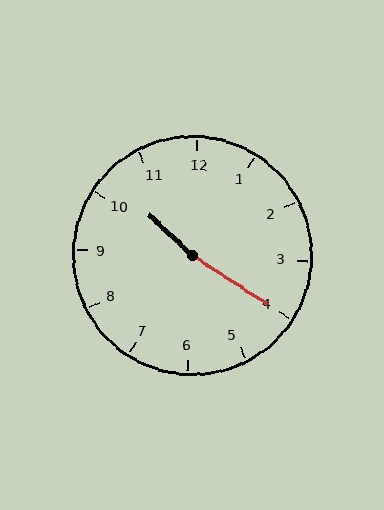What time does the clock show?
10:20.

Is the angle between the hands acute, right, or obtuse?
It is obtuse.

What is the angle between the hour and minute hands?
Approximately 170 degrees.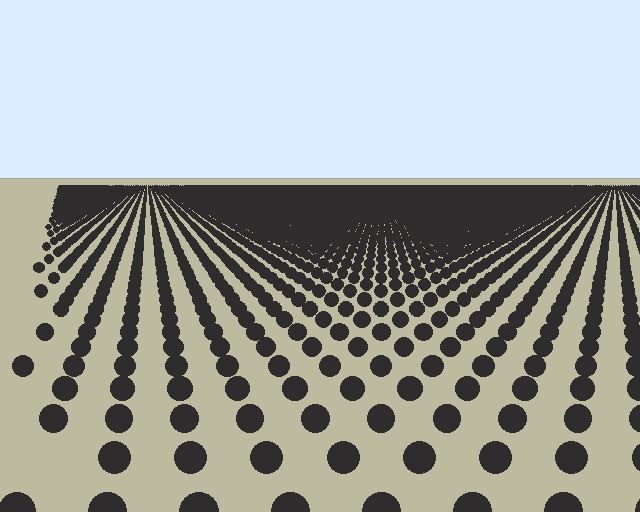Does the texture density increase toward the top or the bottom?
Density increases toward the top.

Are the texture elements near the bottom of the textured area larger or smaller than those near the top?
Larger. Near the bottom, elements are closer to the viewer and appear at a bigger on-screen size.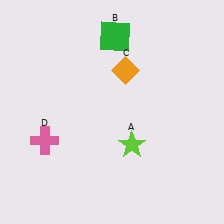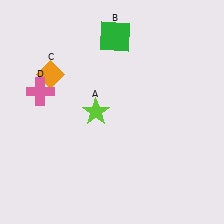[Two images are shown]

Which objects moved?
The objects that moved are: the lime star (A), the orange diamond (C), the pink cross (D).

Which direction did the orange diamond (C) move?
The orange diamond (C) moved left.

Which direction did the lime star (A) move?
The lime star (A) moved left.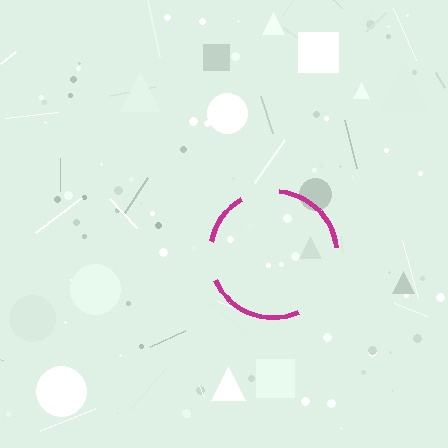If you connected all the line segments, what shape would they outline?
They would outline a circle.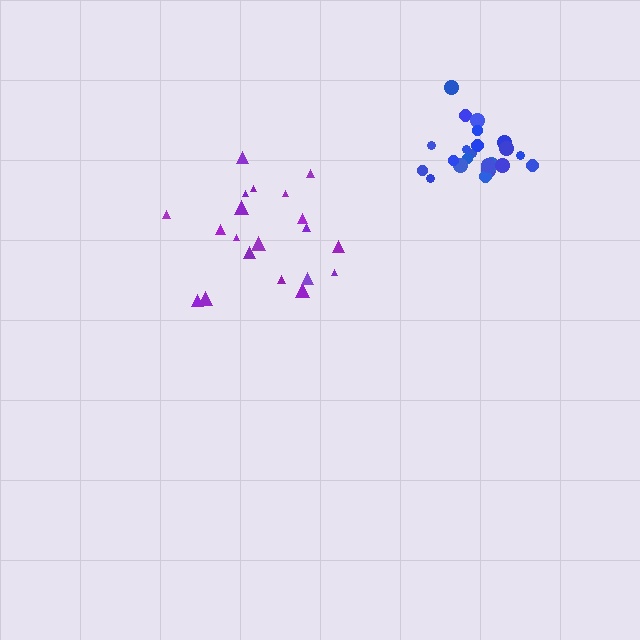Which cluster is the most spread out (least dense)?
Purple.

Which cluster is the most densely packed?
Blue.